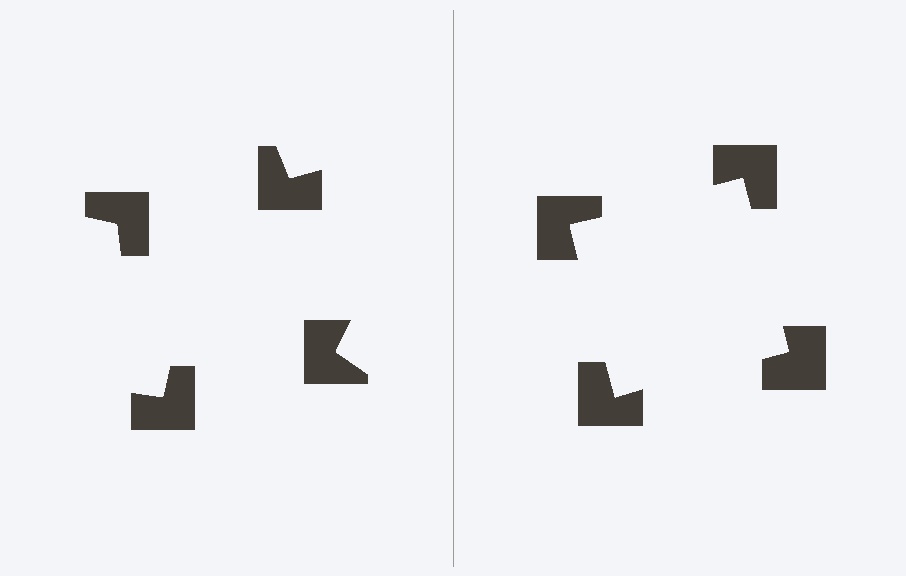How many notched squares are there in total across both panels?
8 — 4 on each side.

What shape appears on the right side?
An illusory square.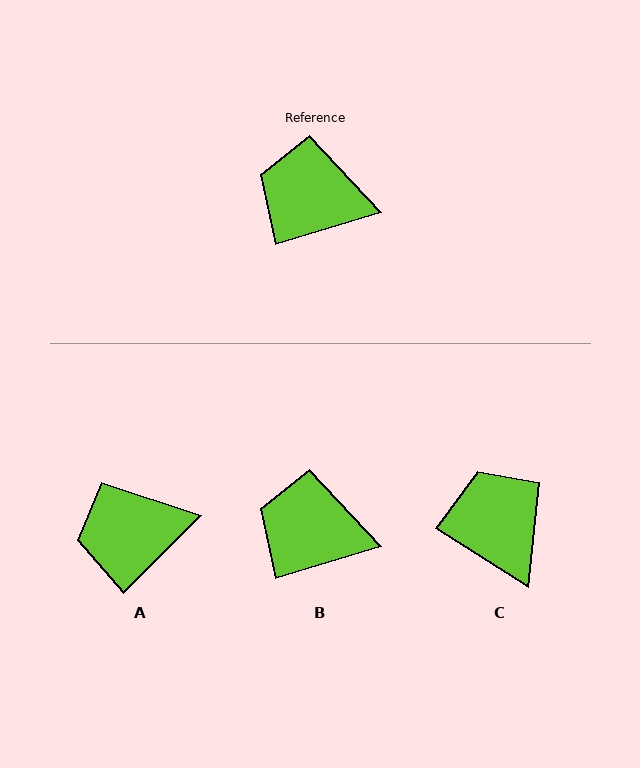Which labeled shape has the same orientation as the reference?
B.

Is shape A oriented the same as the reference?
No, it is off by about 29 degrees.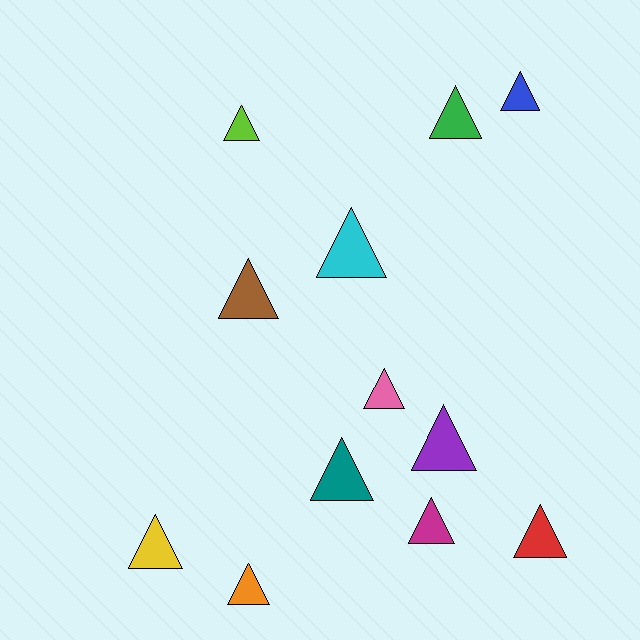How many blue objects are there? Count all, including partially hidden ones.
There is 1 blue object.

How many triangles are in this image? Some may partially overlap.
There are 12 triangles.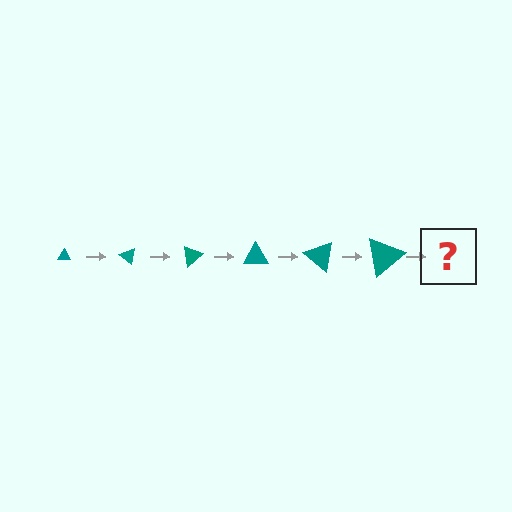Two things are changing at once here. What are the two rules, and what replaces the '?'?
The two rules are that the triangle grows larger each step and it rotates 40 degrees each step. The '?' should be a triangle, larger than the previous one and rotated 240 degrees from the start.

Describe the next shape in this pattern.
It should be a triangle, larger than the previous one and rotated 240 degrees from the start.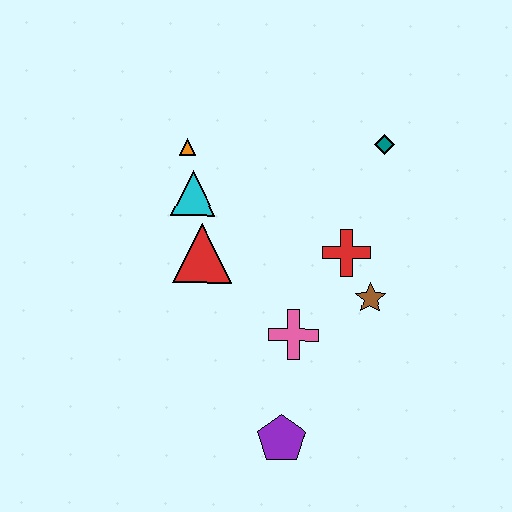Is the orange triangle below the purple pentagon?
No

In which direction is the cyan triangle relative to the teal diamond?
The cyan triangle is to the left of the teal diamond.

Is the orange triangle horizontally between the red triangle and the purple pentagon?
No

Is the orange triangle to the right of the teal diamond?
No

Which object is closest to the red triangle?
The cyan triangle is closest to the red triangle.